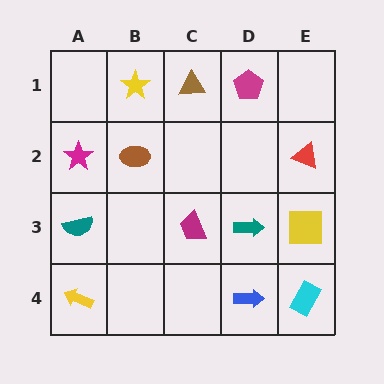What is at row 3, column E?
A yellow square.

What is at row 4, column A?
A yellow arrow.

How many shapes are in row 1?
3 shapes.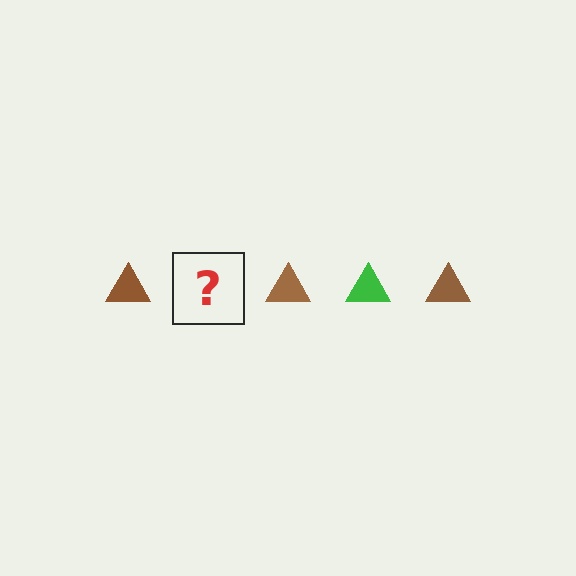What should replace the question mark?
The question mark should be replaced with a green triangle.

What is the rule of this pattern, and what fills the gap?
The rule is that the pattern cycles through brown, green triangles. The gap should be filled with a green triangle.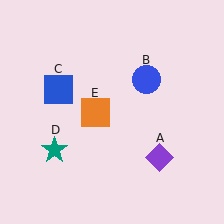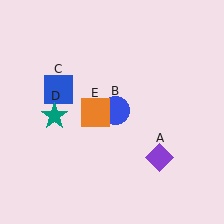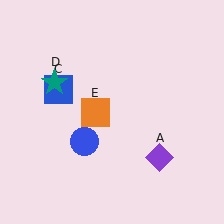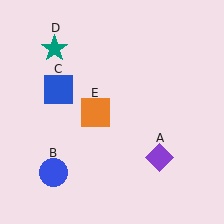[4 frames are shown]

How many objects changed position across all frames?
2 objects changed position: blue circle (object B), teal star (object D).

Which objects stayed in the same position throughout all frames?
Purple diamond (object A) and blue square (object C) and orange square (object E) remained stationary.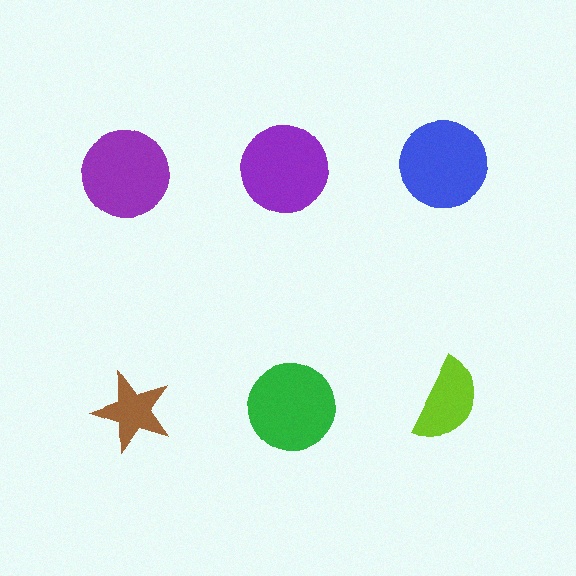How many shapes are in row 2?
3 shapes.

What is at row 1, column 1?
A purple circle.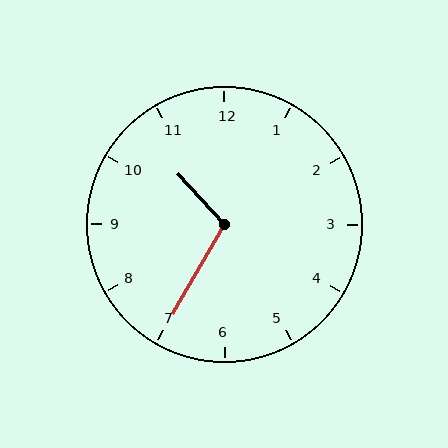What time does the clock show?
10:35.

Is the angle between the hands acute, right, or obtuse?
It is obtuse.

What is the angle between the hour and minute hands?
Approximately 108 degrees.